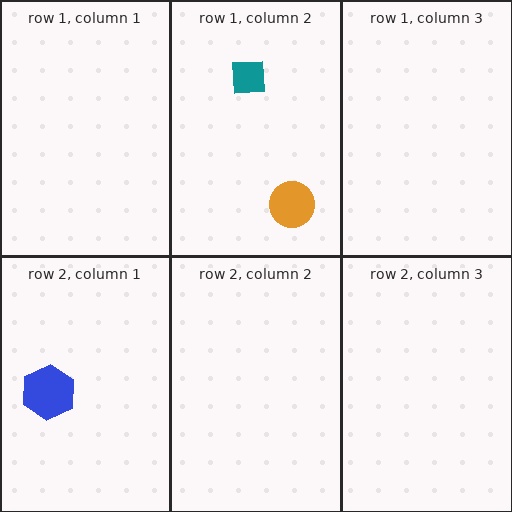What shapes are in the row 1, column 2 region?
The teal square, the orange circle.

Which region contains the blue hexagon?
The row 2, column 1 region.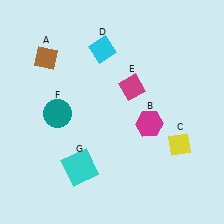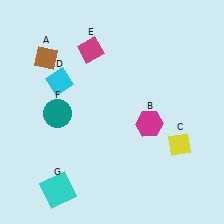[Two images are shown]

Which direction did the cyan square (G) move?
The cyan square (G) moved down.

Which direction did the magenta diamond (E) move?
The magenta diamond (E) moved left.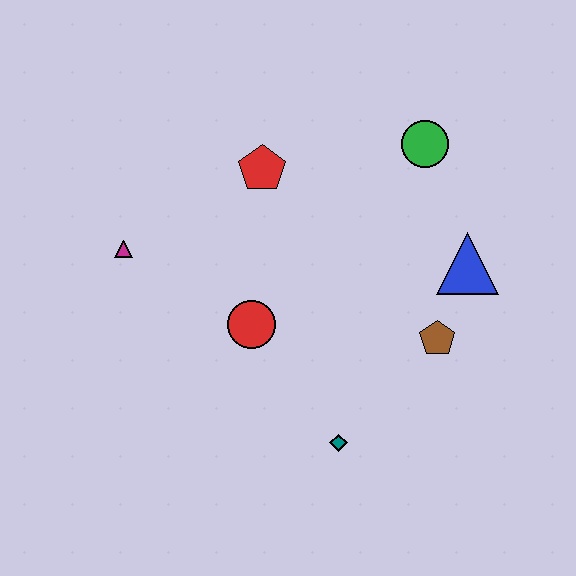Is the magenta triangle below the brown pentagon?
No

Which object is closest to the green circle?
The blue triangle is closest to the green circle.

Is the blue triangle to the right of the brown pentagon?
Yes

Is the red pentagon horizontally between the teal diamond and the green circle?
No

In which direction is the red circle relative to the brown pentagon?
The red circle is to the left of the brown pentagon.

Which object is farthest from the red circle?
The green circle is farthest from the red circle.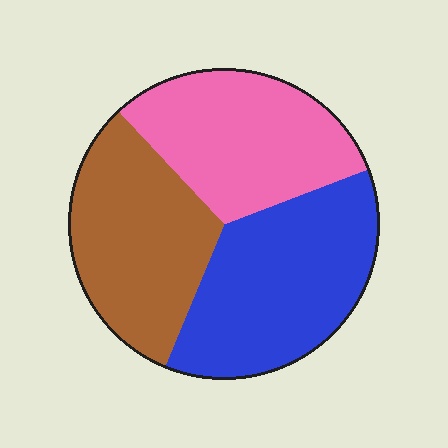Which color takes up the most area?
Blue, at roughly 35%.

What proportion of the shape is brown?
Brown covers roughly 30% of the shape.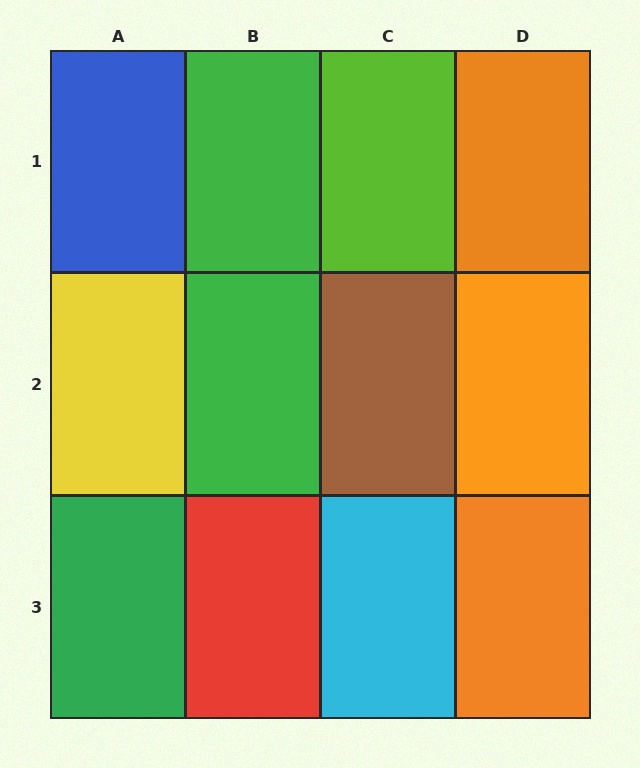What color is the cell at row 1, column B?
Green.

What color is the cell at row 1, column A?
Blue.